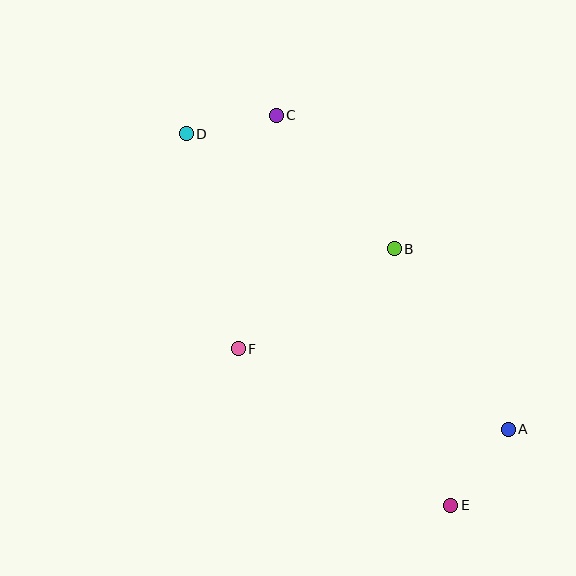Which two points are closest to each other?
Points C and D are closest to each other.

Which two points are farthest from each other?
Points D and E are farthest from each other.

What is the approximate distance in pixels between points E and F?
The distance between E and F is approximately 264 pixels.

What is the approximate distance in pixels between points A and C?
The distance between A and C is approximately 390 pixels.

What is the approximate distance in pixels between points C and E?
The distance between C and E is approximately 427 pixels.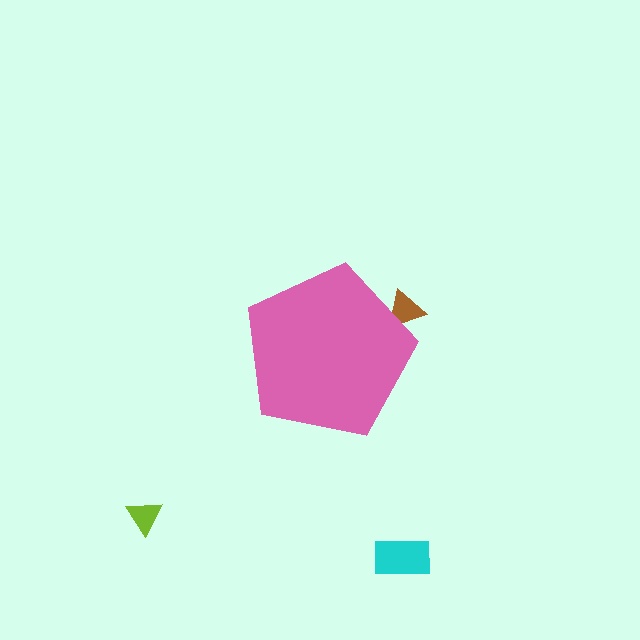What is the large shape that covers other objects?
A pink pentagon.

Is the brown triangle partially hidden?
Yes, the brown triangle is partially hidden behind the pink pentagon.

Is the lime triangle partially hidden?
No, the lime triangle is fully visible.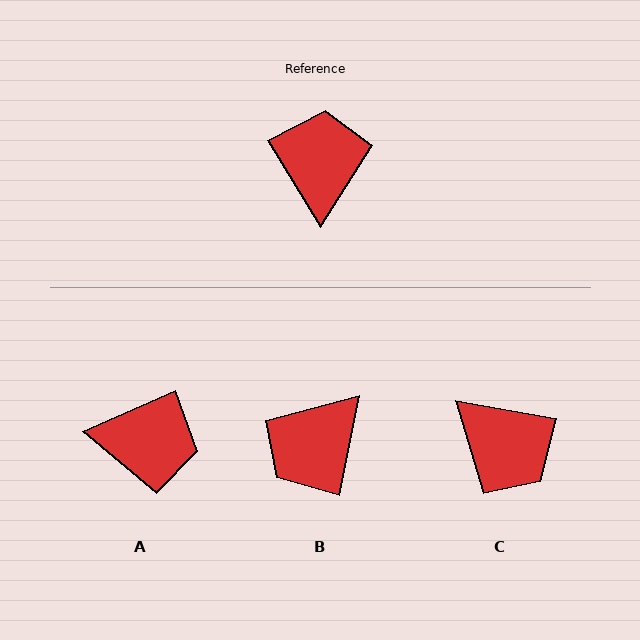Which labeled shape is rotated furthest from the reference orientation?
B, about 137 degrees away.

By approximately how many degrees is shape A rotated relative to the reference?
Approximately 98 degrees clockwise.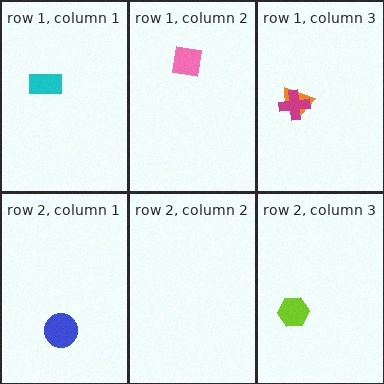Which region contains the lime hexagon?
The row 2, column 3 region.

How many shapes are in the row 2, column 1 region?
1.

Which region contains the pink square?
The row 1, column 2 region.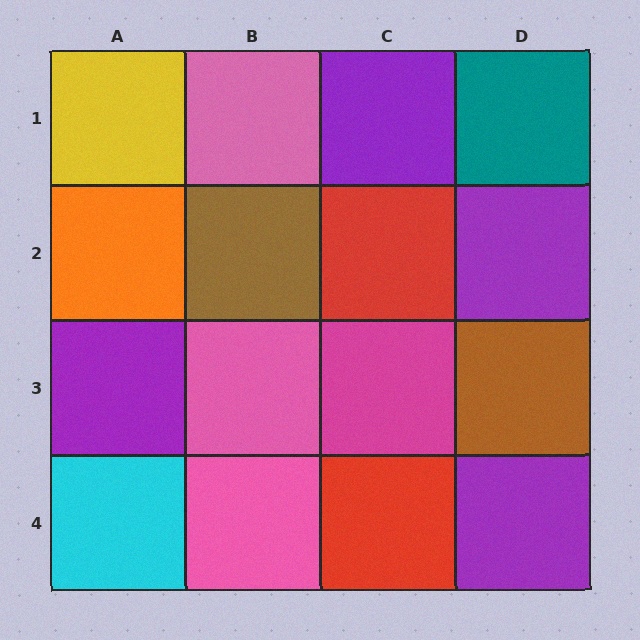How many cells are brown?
2 cells are brown.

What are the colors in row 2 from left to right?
Orange, brown, red, purple.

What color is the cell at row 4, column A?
Cyan.